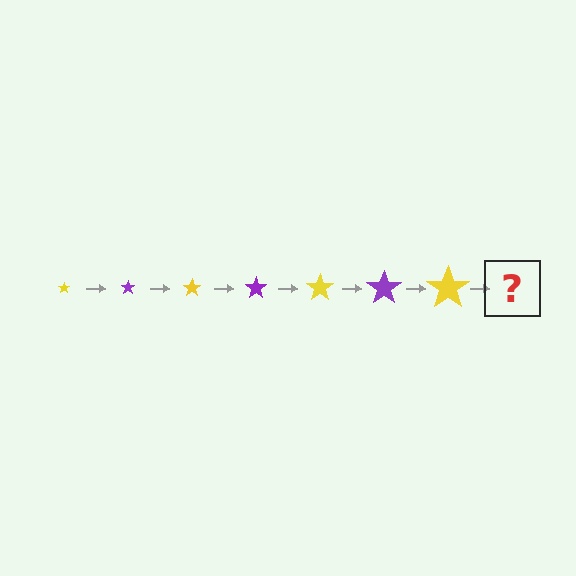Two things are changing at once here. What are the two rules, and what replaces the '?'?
The two rules are that the star grows larger each step and the color cycles through yellow and purple. The '?' should be a purple star, larger than the previous one.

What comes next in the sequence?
The next element should be a purple star, larger than the previous one.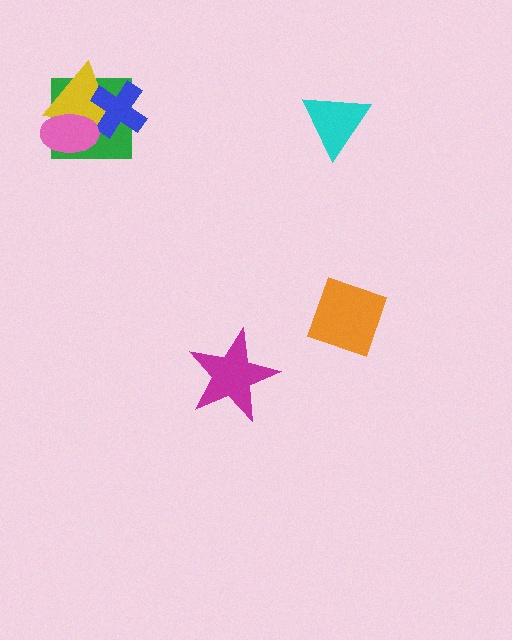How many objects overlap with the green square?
3 objects overlap with the green square.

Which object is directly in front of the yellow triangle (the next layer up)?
The blue cross is directly in front of the yellow triangle.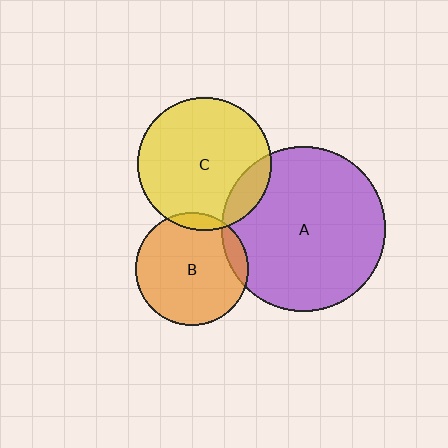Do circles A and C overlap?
Yes.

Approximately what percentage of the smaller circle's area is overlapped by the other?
Approximately 15%.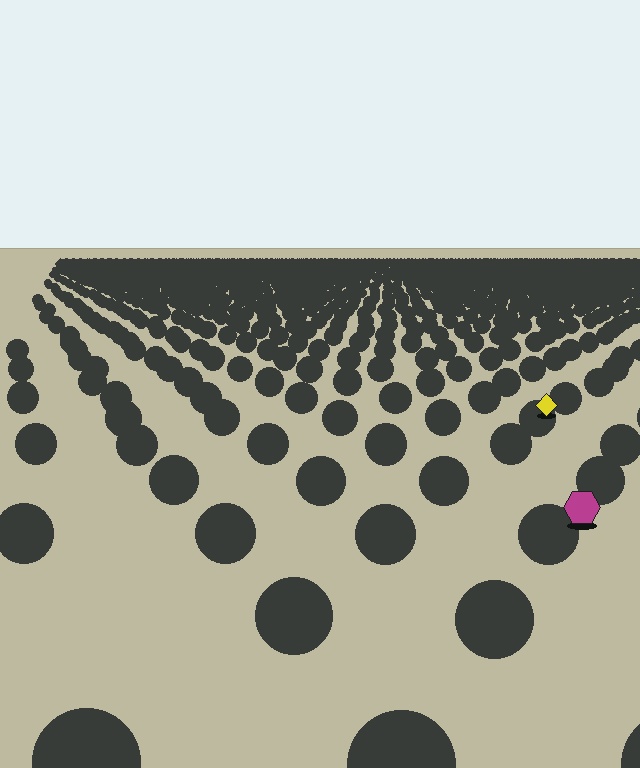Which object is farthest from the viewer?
The yellow diamond is farthest from the viewer. It appears smaller and the ground texture around it is denser.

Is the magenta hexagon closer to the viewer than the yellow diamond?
Yes. The magenta hexagon is closer — you can tell from the texture gradient: the ground texture is coarser near it.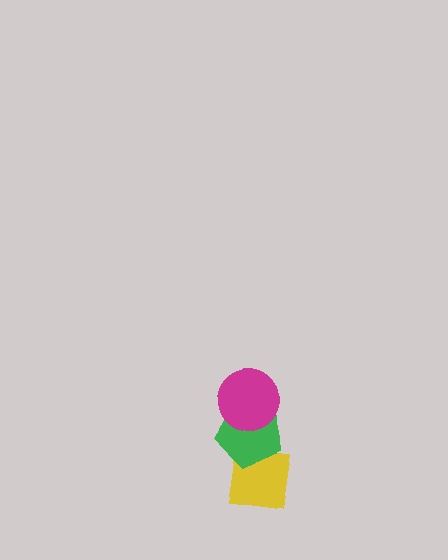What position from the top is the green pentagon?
The green pentagon is 2nd from the top.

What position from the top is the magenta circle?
The magenta circle is 1st from the top.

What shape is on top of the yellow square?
The green pentagon is on top of the yellow square.